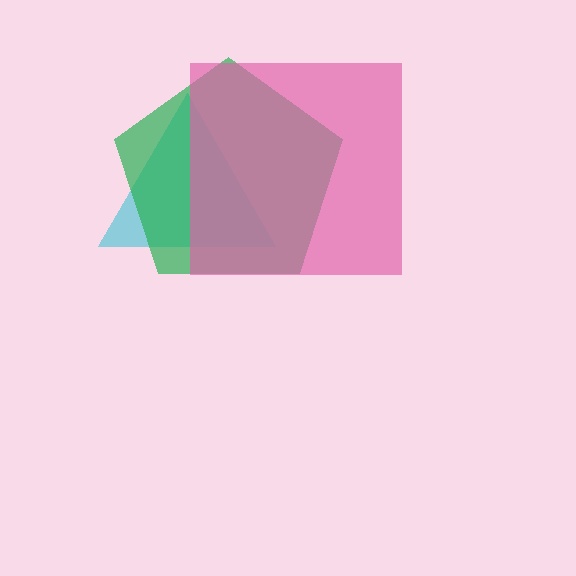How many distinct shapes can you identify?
There are 3 distinct shapes: a cyan triangle, a green pentagon, a pink square.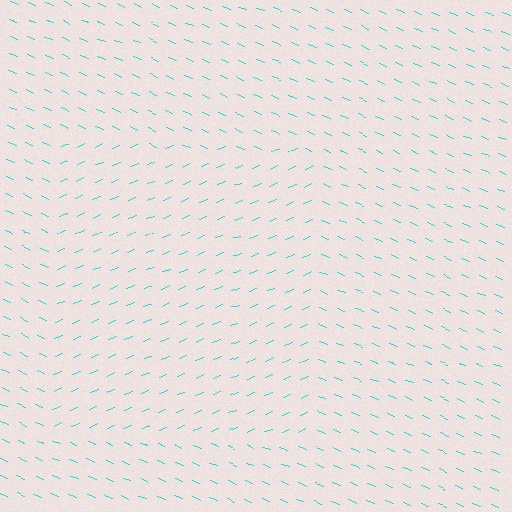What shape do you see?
I see a rectangle.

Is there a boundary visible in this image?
Yes, there is a texture boundary formed by a change in line orientation.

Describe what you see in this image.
The image is filled with small cyan line segments. A rectangle region in the image has lines oriented differently from the surrounding lines, creating a visible texture boundary.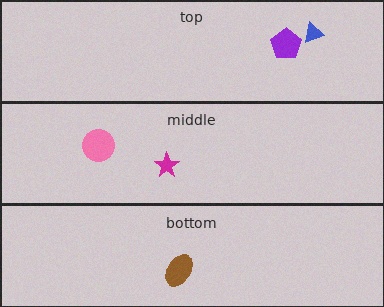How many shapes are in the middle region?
2.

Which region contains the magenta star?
The middle region.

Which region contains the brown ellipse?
The bottom region.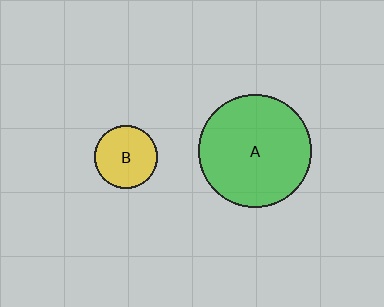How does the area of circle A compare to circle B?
Approximately 3.2 times.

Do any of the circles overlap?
No, none of the circles overlap.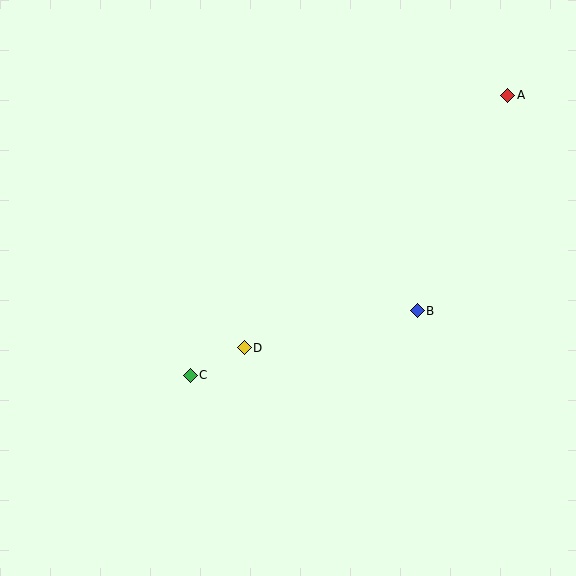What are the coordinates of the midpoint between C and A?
The midpoint between C and A is at (349, 235).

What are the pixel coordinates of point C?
Point C is at (190, 375).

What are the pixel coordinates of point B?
Point B is at (417, 311).